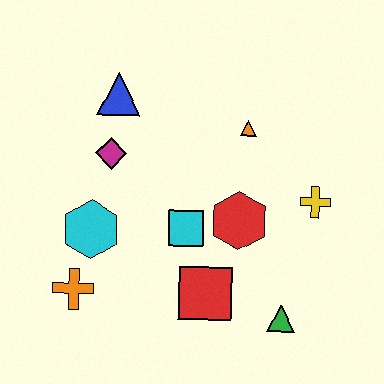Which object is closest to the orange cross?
The cyan hexagon is closest to the orange cross.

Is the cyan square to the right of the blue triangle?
Yes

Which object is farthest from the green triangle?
The blue triangle is farthest from the green triangle.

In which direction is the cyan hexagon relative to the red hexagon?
The cyan hexagon is to the left of the red hexagon.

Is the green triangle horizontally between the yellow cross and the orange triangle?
Yes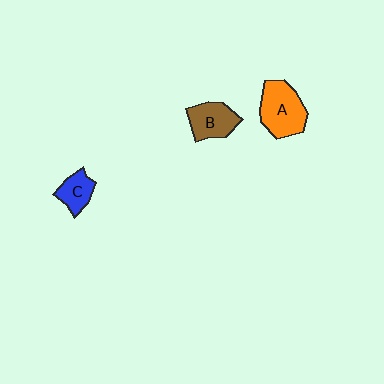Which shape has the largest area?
Shape A (orange).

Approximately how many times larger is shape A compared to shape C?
Approximately 1.9 times.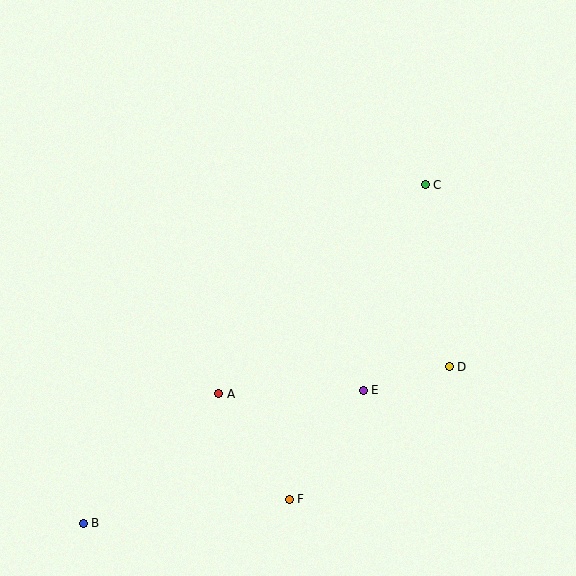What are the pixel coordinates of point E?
Point E is at (363, 390).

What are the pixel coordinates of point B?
Point B is at (83, 523).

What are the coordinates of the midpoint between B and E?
The midpoint between B and E is at (223, 457).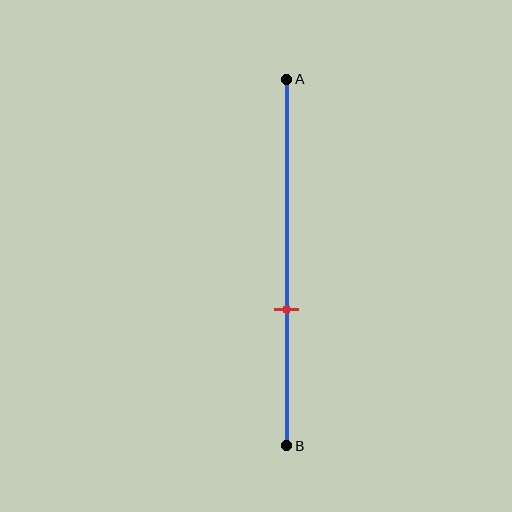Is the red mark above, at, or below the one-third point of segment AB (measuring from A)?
The red mark is below the one-third point of segment AB.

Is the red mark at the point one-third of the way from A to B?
No, the mark is at about 65% from A, not at the 33% one-third point.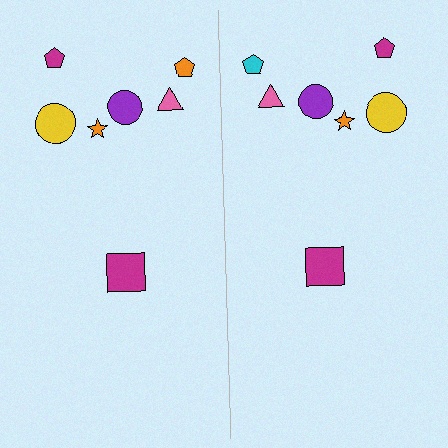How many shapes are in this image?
There are 14 shapes in this image.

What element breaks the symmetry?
The cyan pentagon on the right side breaks the symmetry — its mirror counterpart is orange.